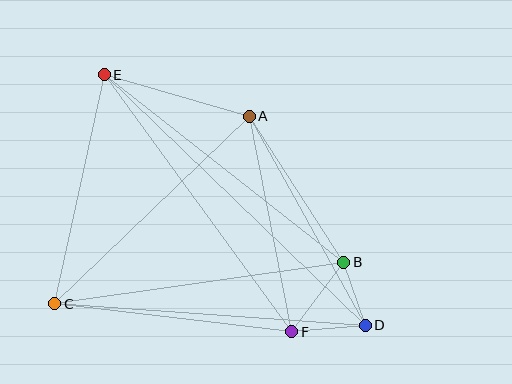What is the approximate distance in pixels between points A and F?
The distance between A and F is approximately 220 pixels.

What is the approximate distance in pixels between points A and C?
The distance between A and C is approximately 271 pixels.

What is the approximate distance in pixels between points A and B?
The distance between A and B is approximately 174 pixels.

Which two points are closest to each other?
Points B and D are closest to each other.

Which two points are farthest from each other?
Points D and E are farthest from each other.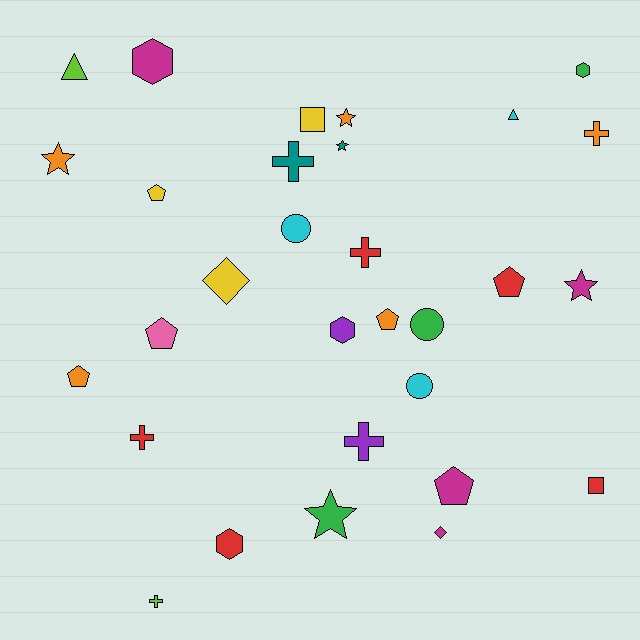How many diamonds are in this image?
There are 2 diamonds.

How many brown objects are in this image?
There are no brown objects.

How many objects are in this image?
There are 30 objects.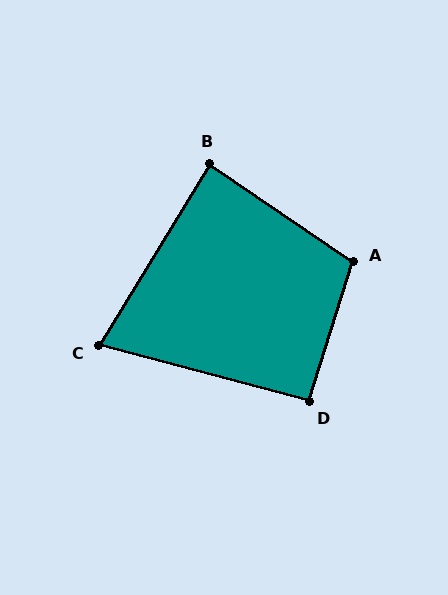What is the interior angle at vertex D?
Approximately 93 degrees (approximately right).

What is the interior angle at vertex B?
Approximately 87 degrees (approximately right).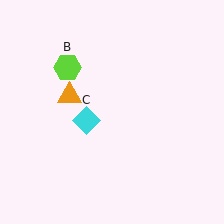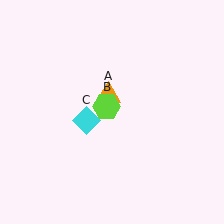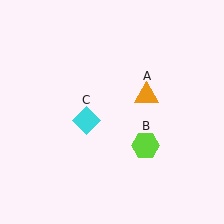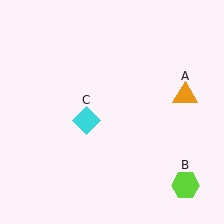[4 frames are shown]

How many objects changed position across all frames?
2 objects changed position: orange triangle (object A), lime hexagon (object B).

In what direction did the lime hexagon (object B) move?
The lime hexagon (object B) moved down and to the right.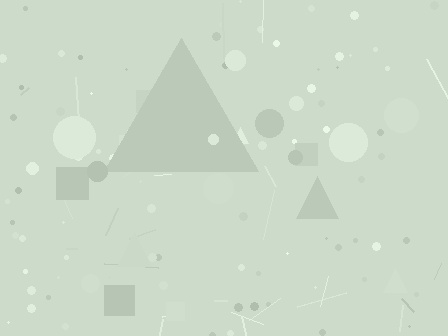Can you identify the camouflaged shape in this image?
The camouflaged shape is a triangle.